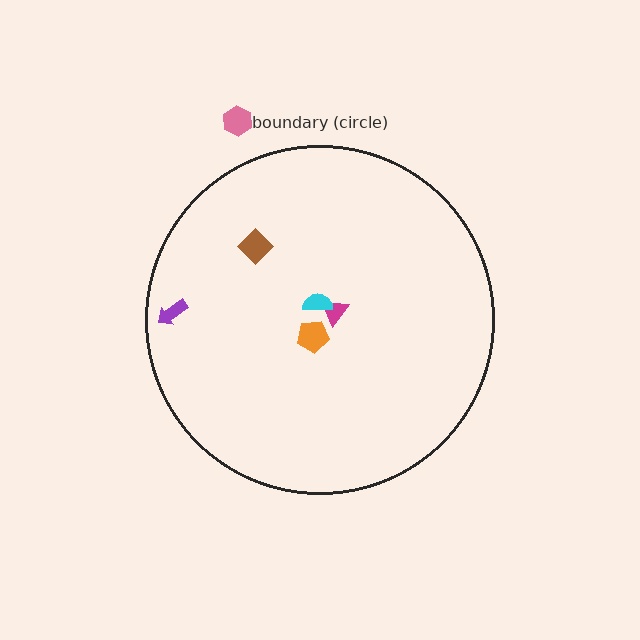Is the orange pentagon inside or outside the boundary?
Inside.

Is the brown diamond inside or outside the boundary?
Inside.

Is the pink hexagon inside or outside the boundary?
Outside.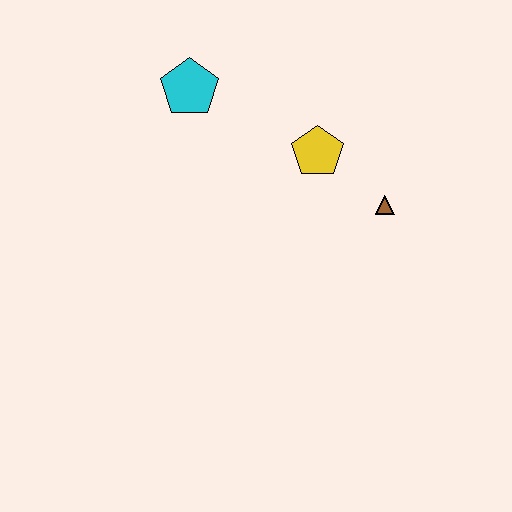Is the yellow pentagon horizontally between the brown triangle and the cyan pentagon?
Yes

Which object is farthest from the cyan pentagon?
The brown triangle is farthest from the cyan pentagon.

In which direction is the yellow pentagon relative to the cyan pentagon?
The yellow pentagon is to the right of the cyan pentagon.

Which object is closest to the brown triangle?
The yellow pentagon is closest to the brown triangle.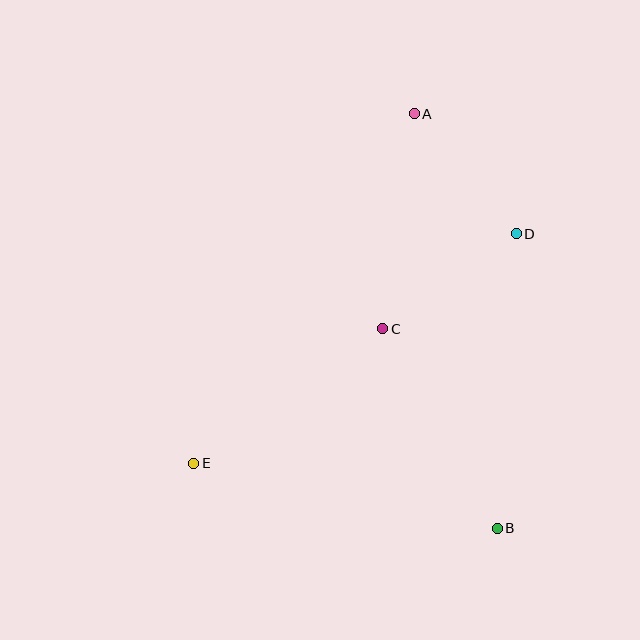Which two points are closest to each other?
Points A and D are closest to each other.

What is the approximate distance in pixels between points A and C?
The distance between A and C is approximately 217 pixels.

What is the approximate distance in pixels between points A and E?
The distance between A and E is approximately 413 pixels.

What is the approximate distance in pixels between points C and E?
The distance between C and E is approximately 232 pixels.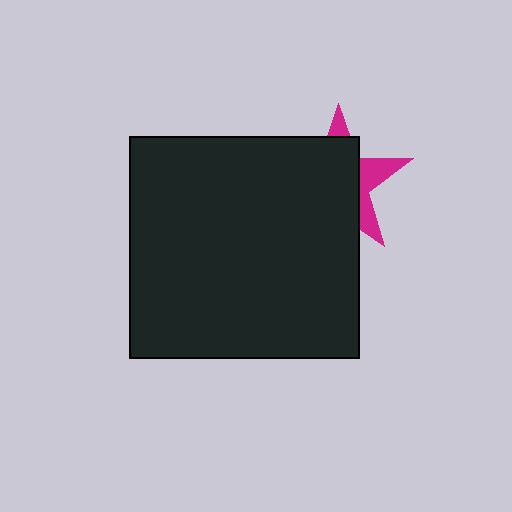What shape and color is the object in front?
The object in front is a black rectangle.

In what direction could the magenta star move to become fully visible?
The magenta star could move toward the upper-right. That would shift it out from behind the black rectangle entirely.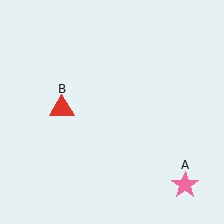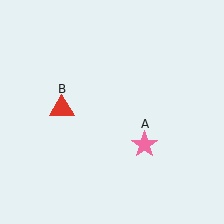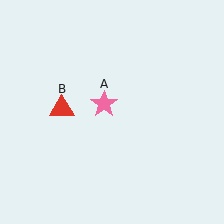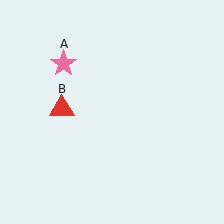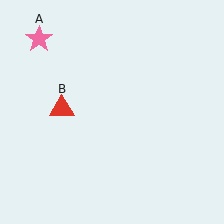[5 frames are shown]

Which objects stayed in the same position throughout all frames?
Red triangle (object B) remained stationary.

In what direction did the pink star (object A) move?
The pink star (object A) moved up and to the left.